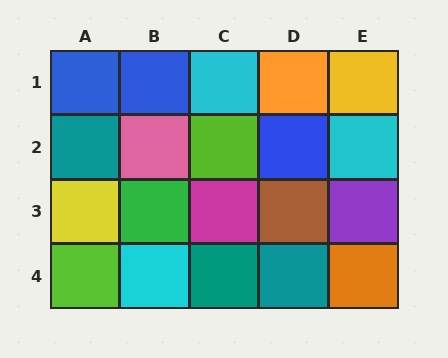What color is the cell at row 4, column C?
Teal.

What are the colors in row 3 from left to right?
Yellow, green, magenta, brown, purple.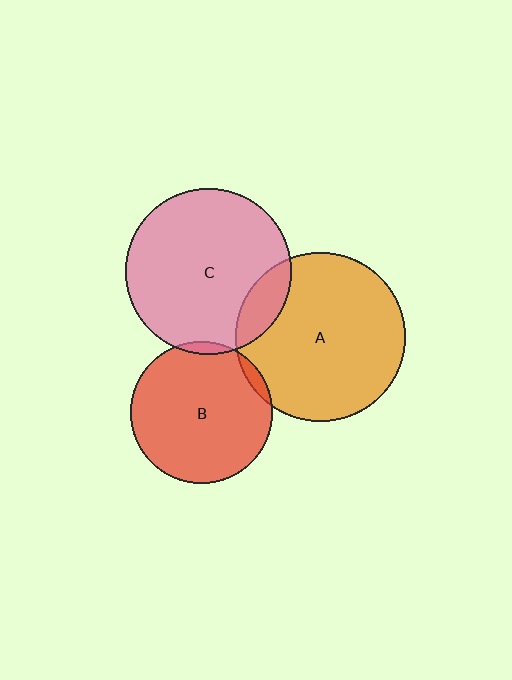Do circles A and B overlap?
Yes.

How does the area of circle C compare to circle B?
Approximately 1.4 times.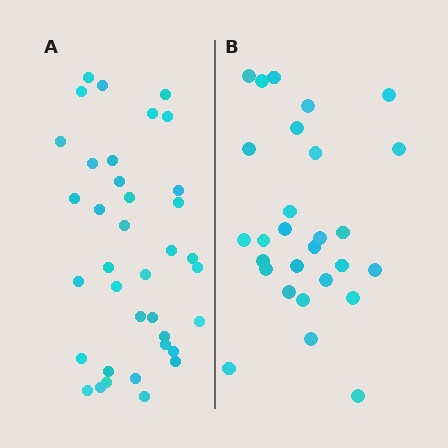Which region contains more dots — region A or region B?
Region A (the left region) has more dots.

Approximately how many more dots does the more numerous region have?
Region A has roughly 8 or so more dots than region B.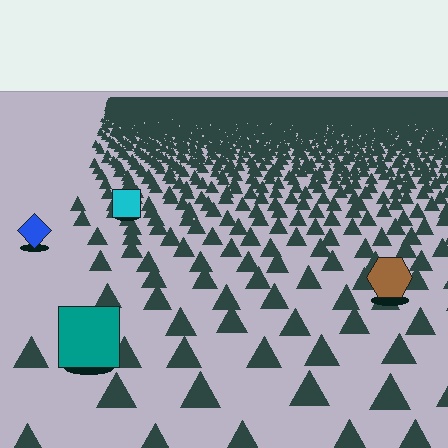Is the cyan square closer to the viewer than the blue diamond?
No. The blue diamond is closer — you can tell from the texture gradient: the ground texture is coarser near it.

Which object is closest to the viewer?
The teal square is closest. The texture marks near it are larger and more spread out.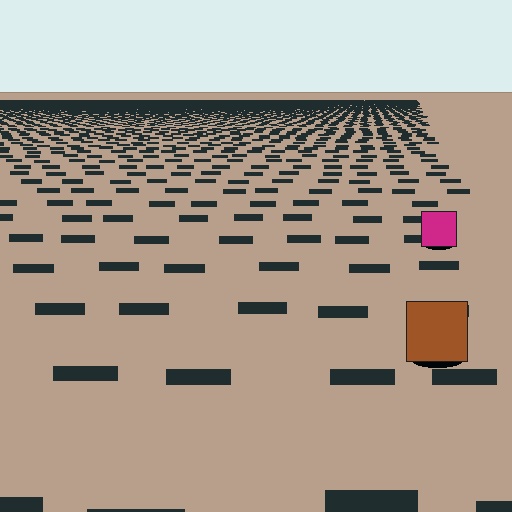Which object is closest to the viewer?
The brown square is closest. The texture marks near it are larger and more spread out.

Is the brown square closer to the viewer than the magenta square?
Yes. The brown square is closer — you can tell from the texture gradient: the ground texture is coarser near it.